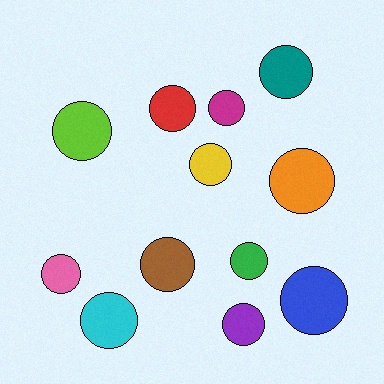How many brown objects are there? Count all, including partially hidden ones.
There is 1 brown object.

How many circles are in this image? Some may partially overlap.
There are 12 circles.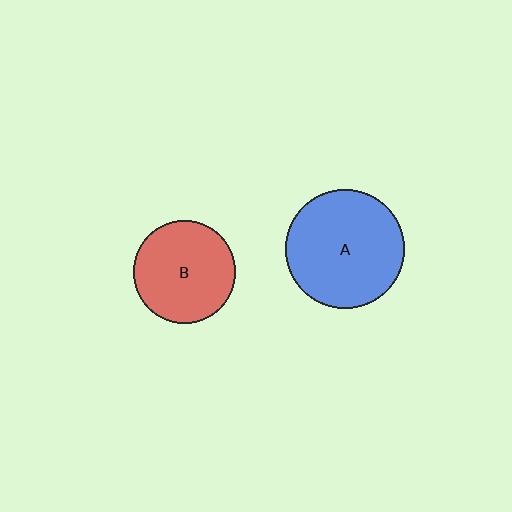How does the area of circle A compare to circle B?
Approximately 1.3 times.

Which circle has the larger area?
Circle A (blue).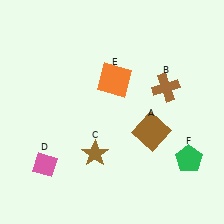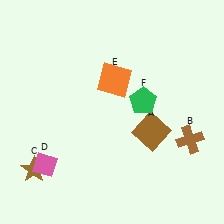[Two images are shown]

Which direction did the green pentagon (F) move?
The green pentagon (F) moved up.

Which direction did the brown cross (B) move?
The brown cross (B) moved down.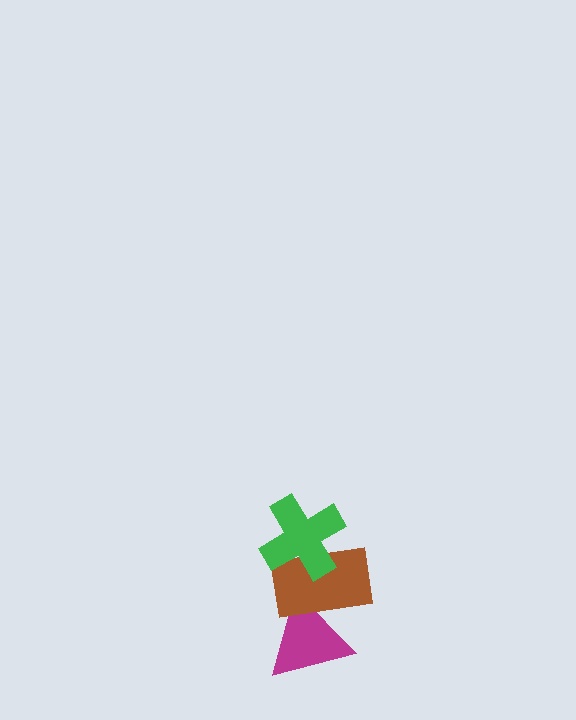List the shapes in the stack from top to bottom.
From top to bottom: the green cross, the brown rectangle, the magenta triangle.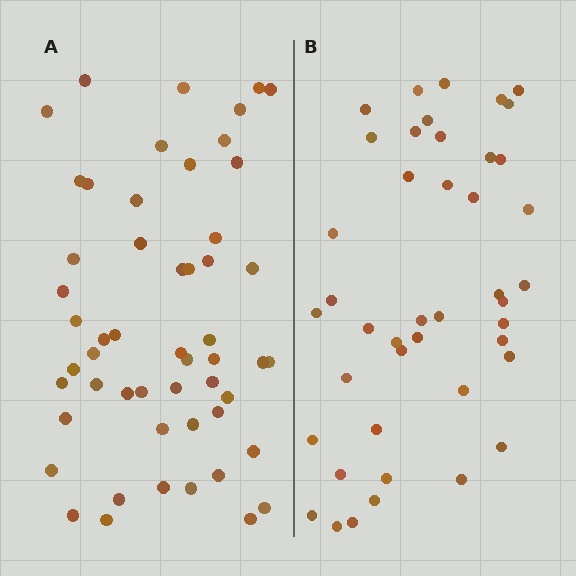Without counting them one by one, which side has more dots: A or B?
Region A (the left region) has more dots.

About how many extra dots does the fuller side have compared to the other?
Region A has roughly 10 or so more dots than region B.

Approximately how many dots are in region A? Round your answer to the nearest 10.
About 50 dots. (The exact count is 53, which rounds to 50.)